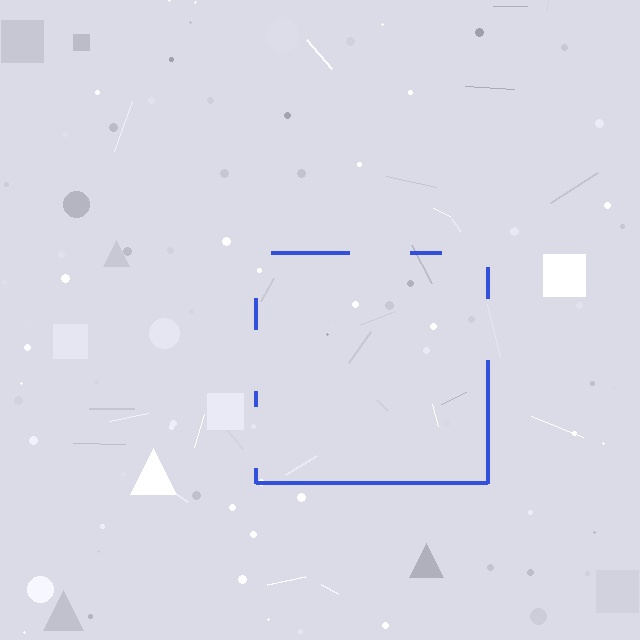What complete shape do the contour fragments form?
The contour fragments form a square.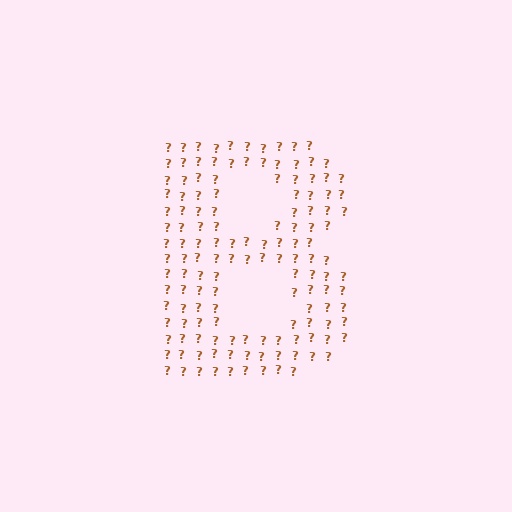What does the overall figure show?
The overall figure shows the letter B.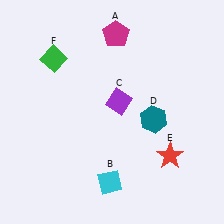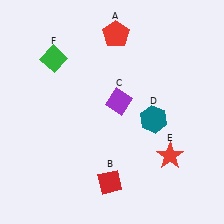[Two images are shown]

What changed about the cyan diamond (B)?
In Image 1, B is cyan. In Image 2, it changed to red.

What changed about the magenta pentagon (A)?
In Image 1, A is magenta. In Image 2, it changed to red.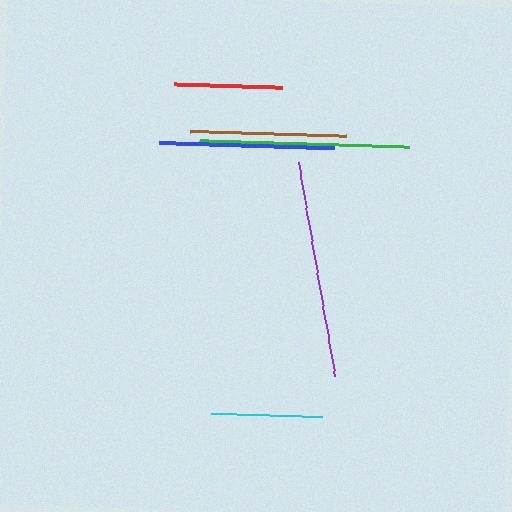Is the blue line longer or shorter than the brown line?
The blue line is longer than the brown line.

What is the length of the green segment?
The green segment is approximately 210 pixels long.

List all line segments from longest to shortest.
From longest to shortest: purple, green, blue, brown, cyan, red.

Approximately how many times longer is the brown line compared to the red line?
The brown line is approximately 1.4 times the length of the red line.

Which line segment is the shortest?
The red line is the shortest at approximately 109 pixels.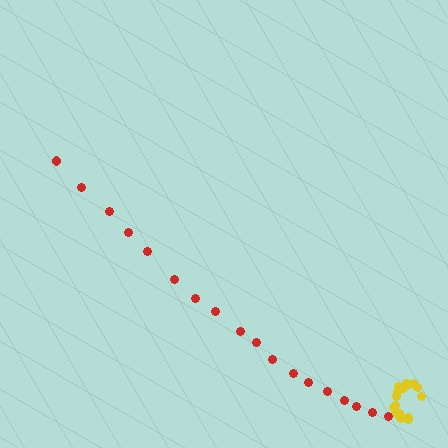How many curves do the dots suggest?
There are 2 distinct paths.